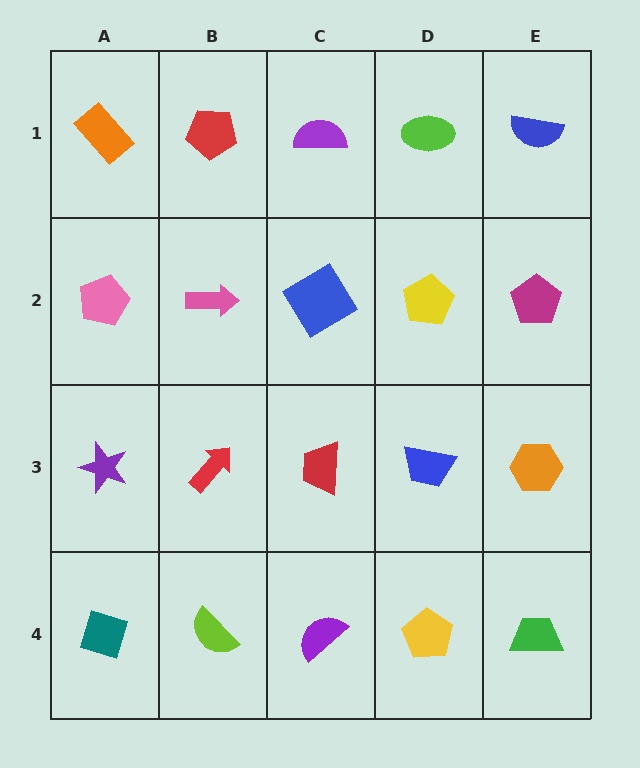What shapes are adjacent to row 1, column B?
A pink arrow (row 2, column B), an orange rectangle (row 1, column A), a purple semicircle (row 1, column C).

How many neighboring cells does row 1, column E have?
2.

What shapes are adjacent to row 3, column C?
A blue diamond (row 2, column C), a purple semicircle (row 4, column C), a red arrow (row 3, column B), a blue trapezoid (row 3, column D).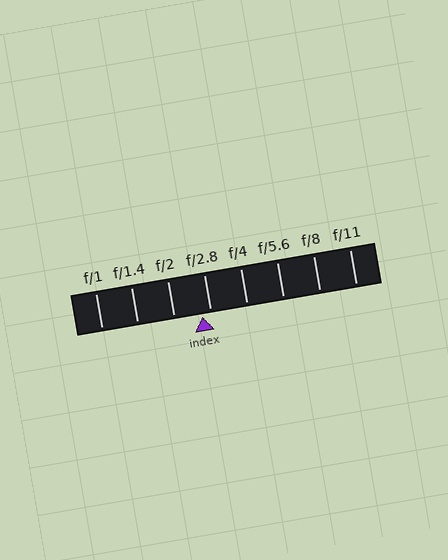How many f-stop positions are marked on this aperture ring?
There are 8 f-stop positions marked.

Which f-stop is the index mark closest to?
The index mark is closest to f/2.8.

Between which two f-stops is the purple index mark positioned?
The index mark is between f/2 and f/2.8.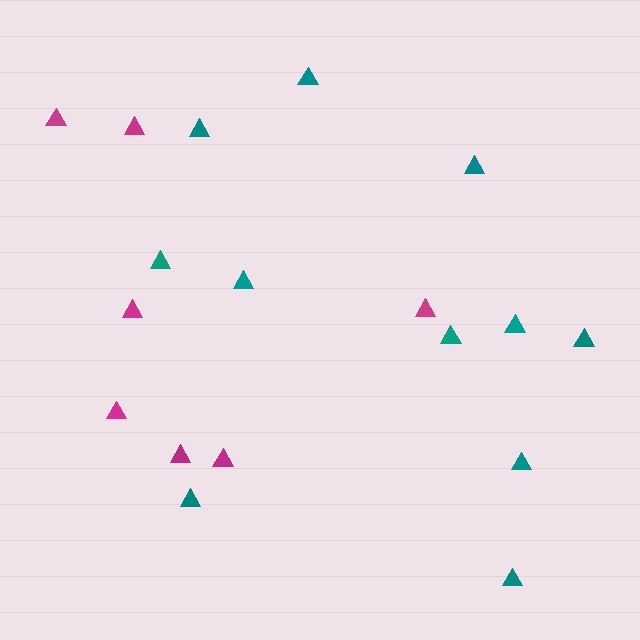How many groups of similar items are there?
There are 2 groups: one group of magenta triangles (7) and one group of teal triangles (11).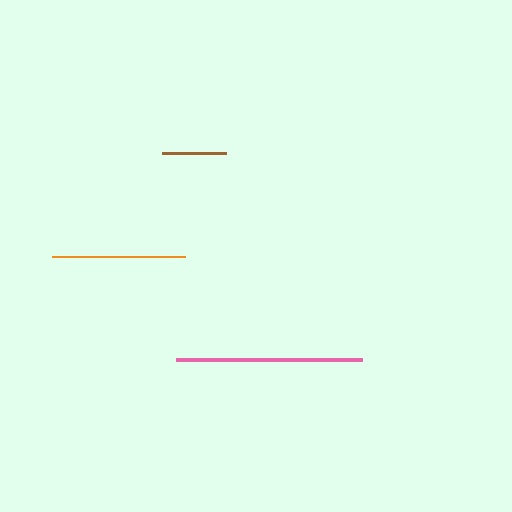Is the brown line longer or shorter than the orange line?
The orange line is longer than the brown line.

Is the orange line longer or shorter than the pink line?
The pink line is longer than the orange line.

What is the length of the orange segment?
The orange segment is approximately 133 pixels long.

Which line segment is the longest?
The pink line is the longest at approximately 185 pixels.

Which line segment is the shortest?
The brown line is the shortest at approximately 64 pixels.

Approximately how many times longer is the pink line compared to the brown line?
The pink line is approximately 2.9 times the length of the brown line.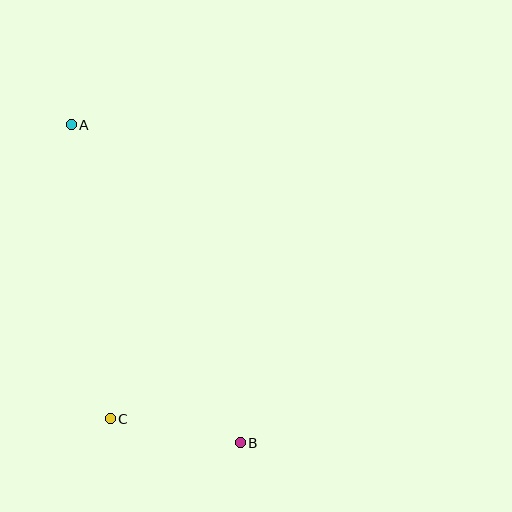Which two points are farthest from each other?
Points A and B are farthest from each other.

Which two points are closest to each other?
Points B and C are closest to each other.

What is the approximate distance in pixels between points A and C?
The distance between A and C is approximately 297 pixels.